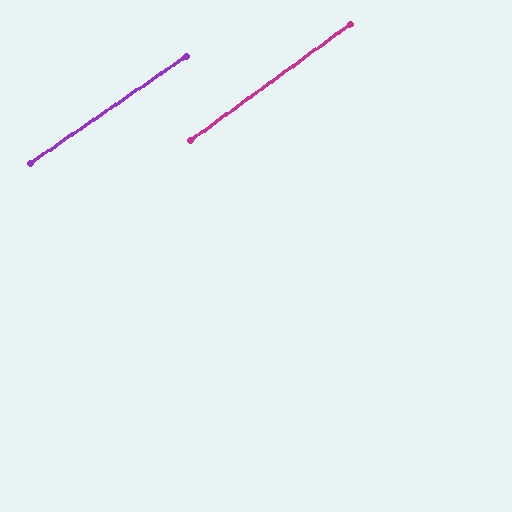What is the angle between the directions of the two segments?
Approximately 2 degrees.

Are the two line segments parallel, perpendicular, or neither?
Parallel — their directions differ by only 1.8°.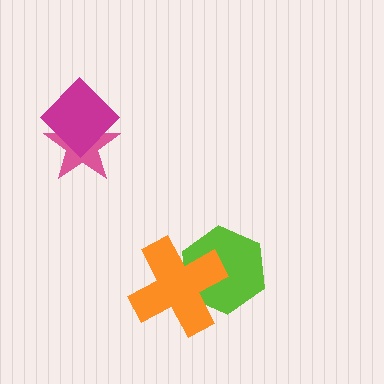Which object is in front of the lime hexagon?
The orange cross is in front of the lime hexagon.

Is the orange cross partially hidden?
No, no other shape covers it.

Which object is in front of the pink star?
The magenta diamond is in front of the pink star.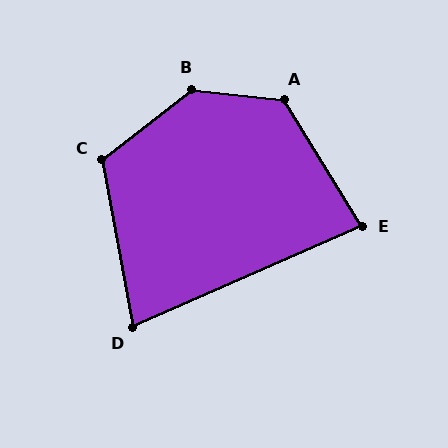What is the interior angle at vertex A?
Approximately 128 degrees (obtuse).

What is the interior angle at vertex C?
Approximately 118 degrees (obtuse).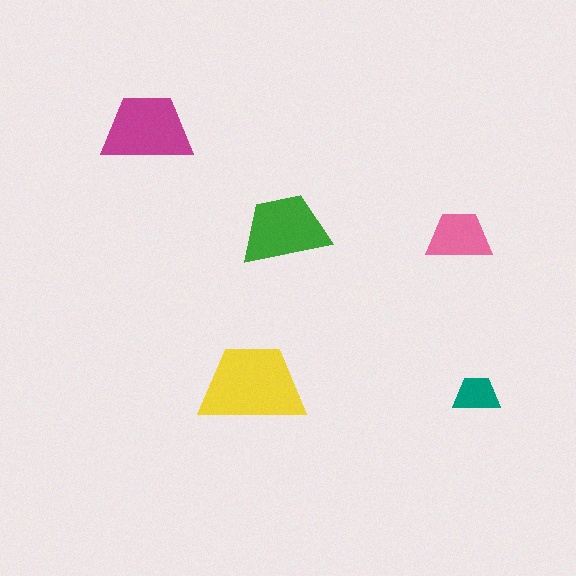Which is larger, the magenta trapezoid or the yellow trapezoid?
The yellow one.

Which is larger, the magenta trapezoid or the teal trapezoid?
The magenta one.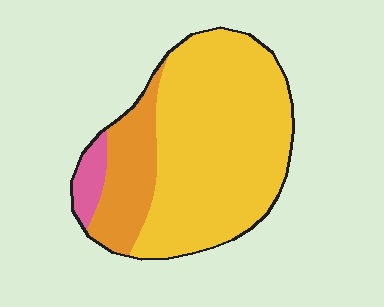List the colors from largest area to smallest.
From largest to smallest: yellow, orange, pink.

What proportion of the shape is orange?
Orange covers around 20% of the shape.